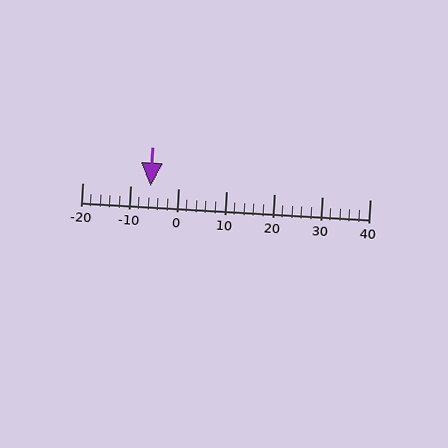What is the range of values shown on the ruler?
The ruler shows values from -20 to 40.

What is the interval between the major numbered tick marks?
The major tick marks are spaced 10 units apart.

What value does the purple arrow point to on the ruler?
The purple arrow points to approximately -6.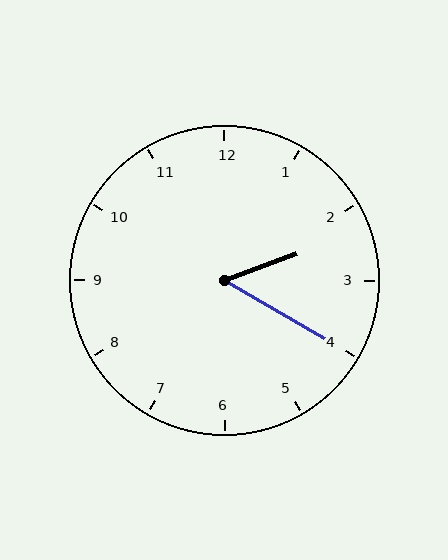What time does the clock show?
2:20.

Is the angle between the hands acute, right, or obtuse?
It is acute.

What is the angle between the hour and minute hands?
Approximately 50 degrees.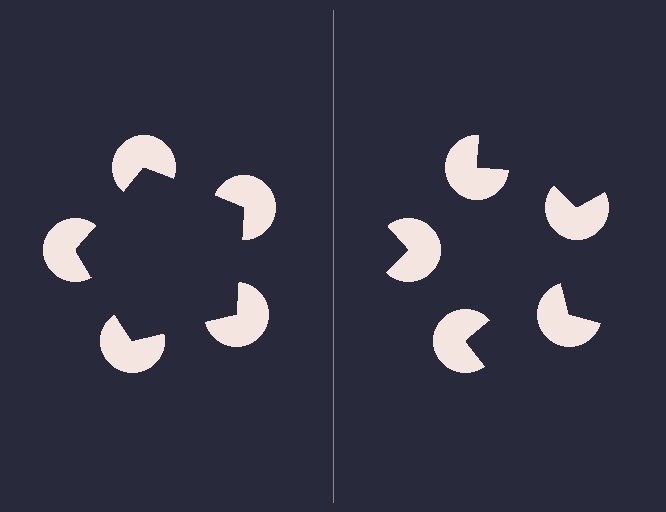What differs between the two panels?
The pac-man discs are positioned identically on both sides; only the wedge orientations differ. On the left they align to a pentagon; on the right they are misaligned.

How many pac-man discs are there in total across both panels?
10 — 5 on each side.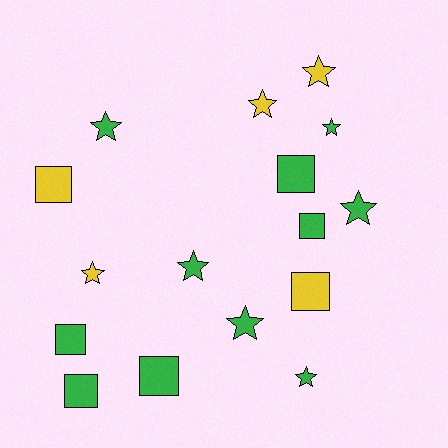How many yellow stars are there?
There are 3 yellow stars.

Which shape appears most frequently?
Star, with 9 objects.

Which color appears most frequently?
Green, with 11 objects.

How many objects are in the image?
There are 16 objects.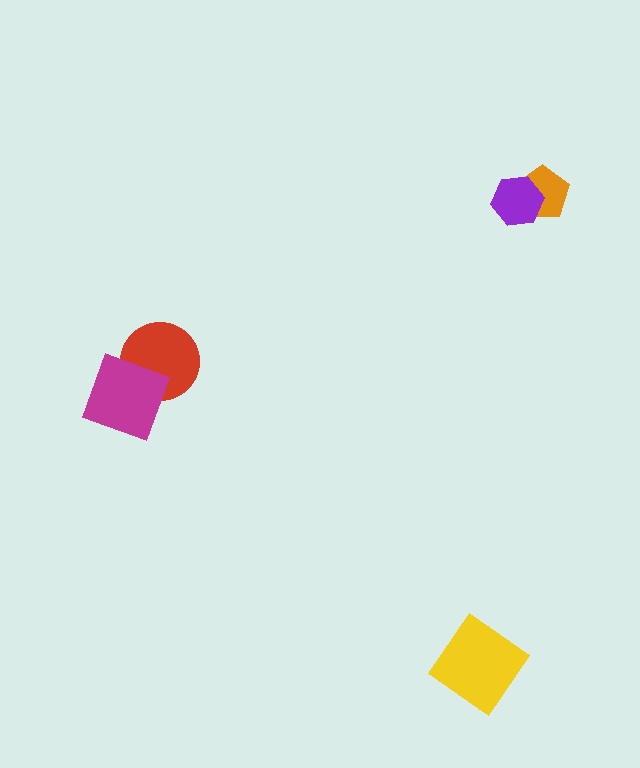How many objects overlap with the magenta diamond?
1 object overlaps with the magenta diamond.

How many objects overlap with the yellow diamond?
0 objects overlap with the yellow diamond.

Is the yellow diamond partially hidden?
No, no other shape covers it.